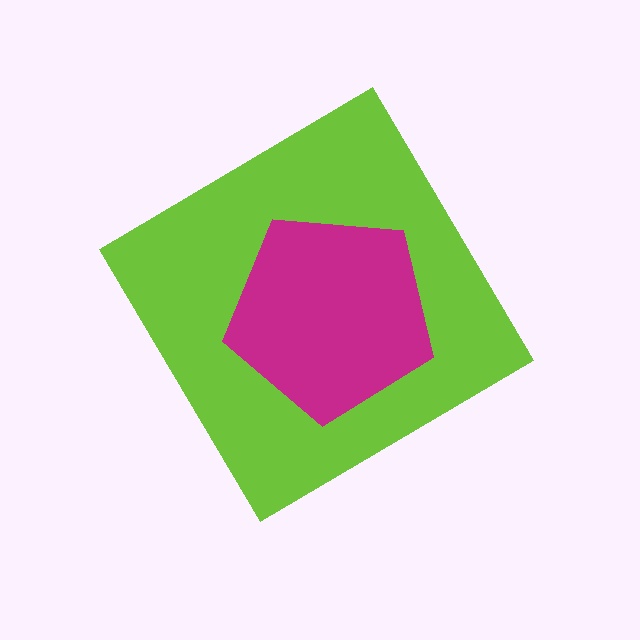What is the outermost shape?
The lime diamond.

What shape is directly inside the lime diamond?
The magenta pentagon.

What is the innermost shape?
The magenta pentagon.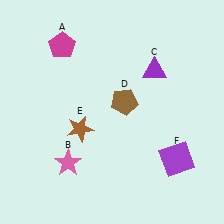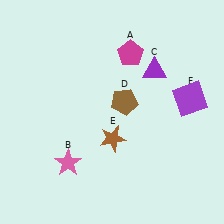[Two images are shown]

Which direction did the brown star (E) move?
The brown star (E) moved right.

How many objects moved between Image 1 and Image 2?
3 objects moved between the two images.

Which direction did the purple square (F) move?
The purple square (F) moved up.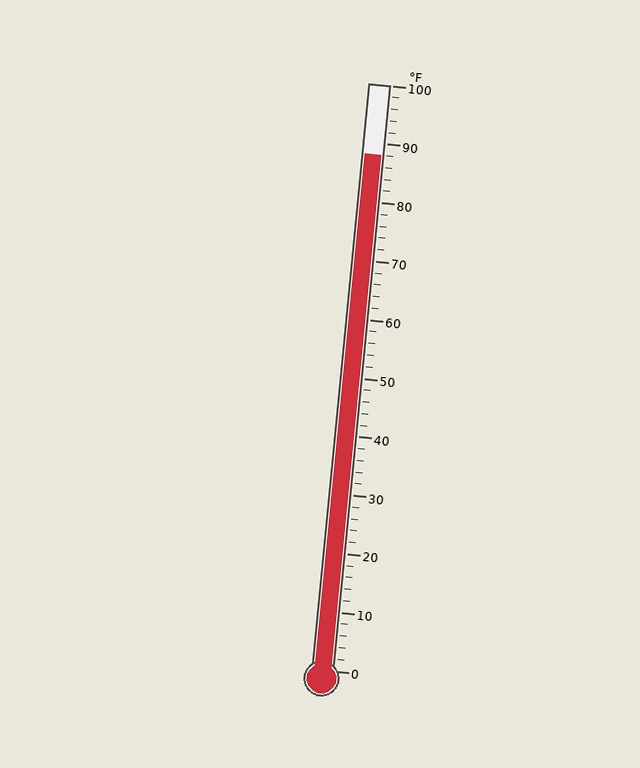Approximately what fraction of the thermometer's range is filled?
The thermometer is filled to approximately 90% of its range.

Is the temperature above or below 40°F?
The temperature is above 40°F.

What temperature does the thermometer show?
The thermometer shows approximately 88°F.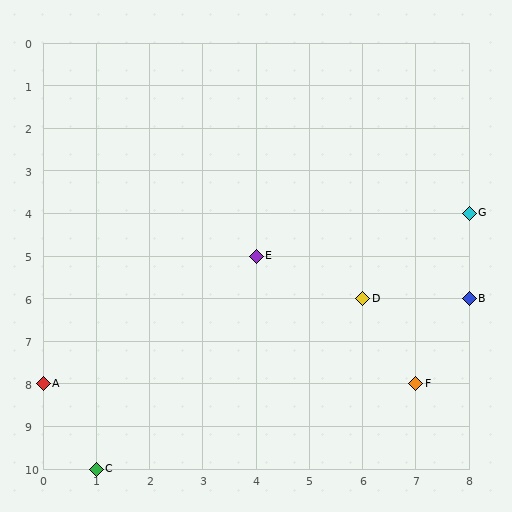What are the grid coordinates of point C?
Point C is at grid coordinates (1, 10).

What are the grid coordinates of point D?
Point D is at grid coordinates (6, 6).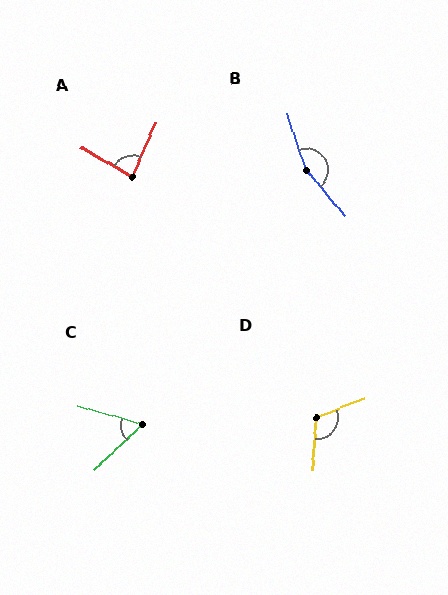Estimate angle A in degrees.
Approximately 83 degrees.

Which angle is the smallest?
C, at approximately 59 degrees.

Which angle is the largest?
B, at approximately 158 degrees.